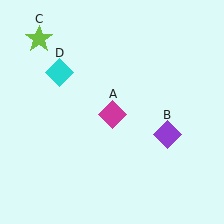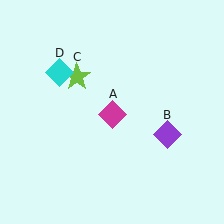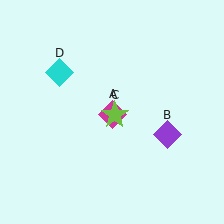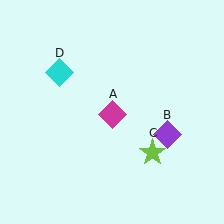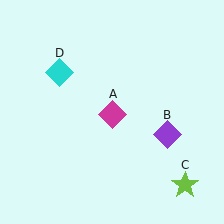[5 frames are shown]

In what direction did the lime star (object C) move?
The lime star (object C) moved down and to the right.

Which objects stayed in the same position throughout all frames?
Magenta diamond (object A) and purple diamond (object B) and cyan diamond (object D) remained stationary.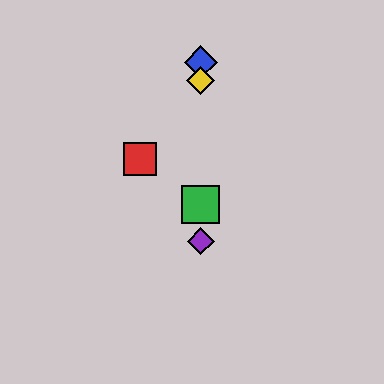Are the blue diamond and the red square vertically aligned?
No, the blue diamond is at x≈201 and the red square is at x≈140.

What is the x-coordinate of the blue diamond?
The blue diamond is at x≈201.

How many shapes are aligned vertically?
4 shapes (the blue diamond, the green square, the yellow diamond, the purple diamond) are aligned vertically.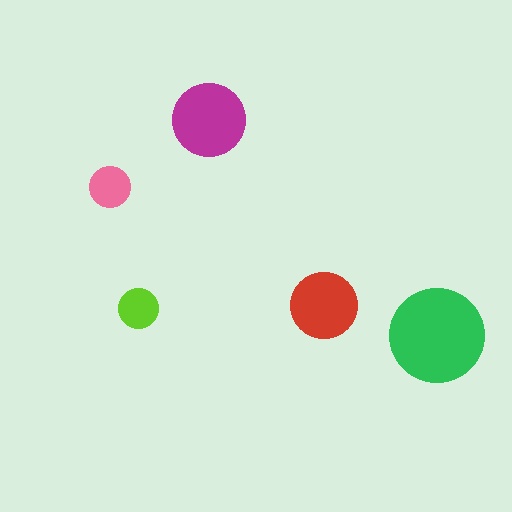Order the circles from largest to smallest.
the green one, the magenta one, the red one, the pink one, the lime one.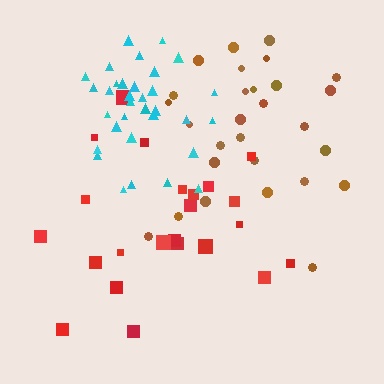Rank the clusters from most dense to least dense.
cyan, brown, red.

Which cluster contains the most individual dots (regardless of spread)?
Cyan (33).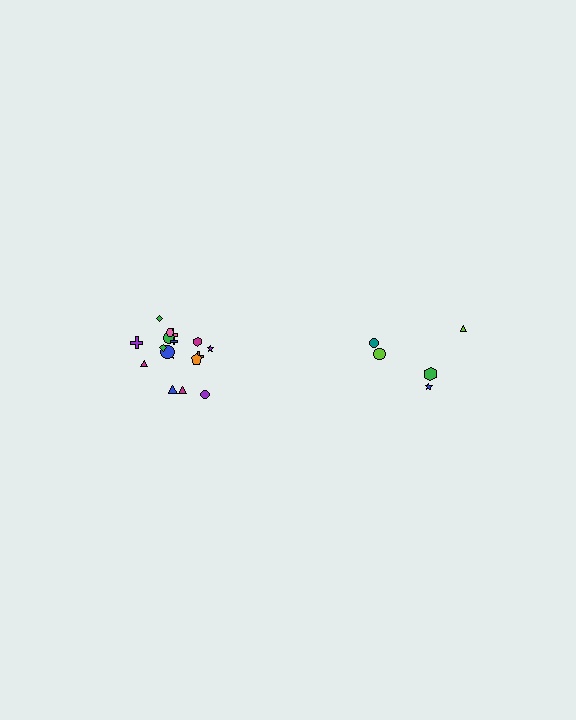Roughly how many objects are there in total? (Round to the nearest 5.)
Roughly 25 objects in total.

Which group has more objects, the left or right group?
The left group.